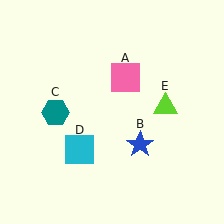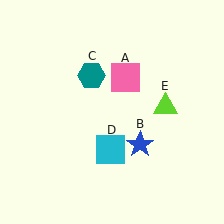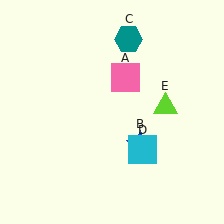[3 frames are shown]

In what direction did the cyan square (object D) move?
The cyan square (object D) moved right.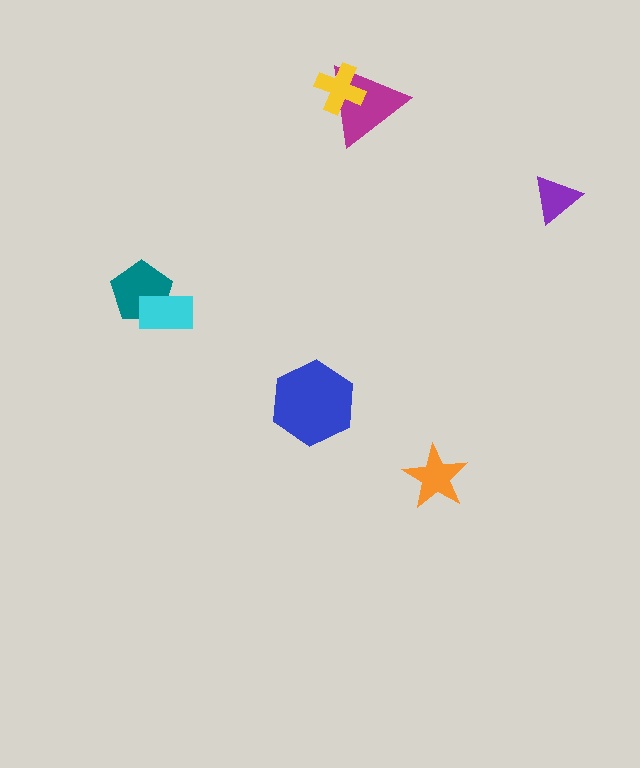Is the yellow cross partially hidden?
No, no other shape covers it.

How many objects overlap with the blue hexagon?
0 objects overlap with the blue hexagon.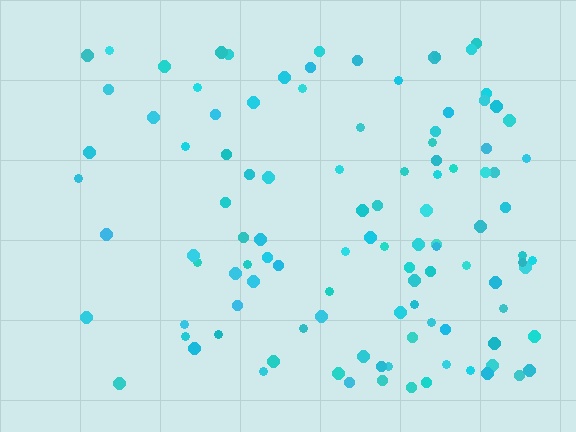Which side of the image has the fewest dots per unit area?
The left.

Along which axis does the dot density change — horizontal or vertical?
Horizontal.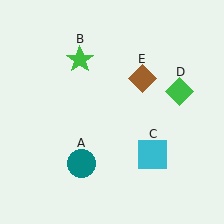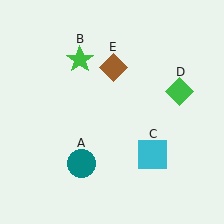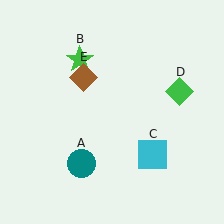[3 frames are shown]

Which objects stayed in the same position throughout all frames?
Teal circle (object A) and green star (object B) and cyan square (object C) and green diamond (object D) remained stationary.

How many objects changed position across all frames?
1 object changed position: brown diamond (object E).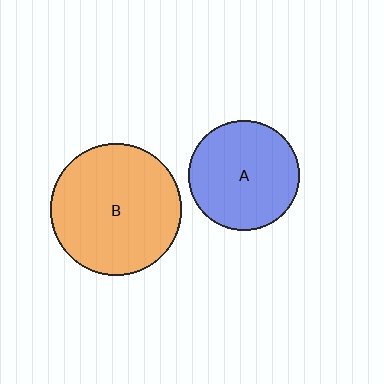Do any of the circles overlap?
No, none of the circles overlap.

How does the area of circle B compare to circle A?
Approximately 1.4 times.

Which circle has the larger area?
Circle B (orange).